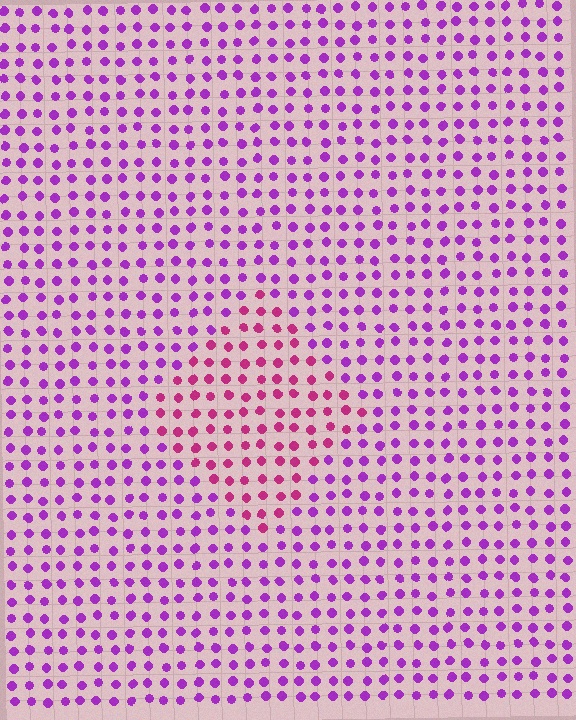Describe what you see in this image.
The image is filled with small purple elements in a uniform arrangement. A diamond-shaped region is visible where the elements are tinted to a slightly different hue, forming a subtle color boundary.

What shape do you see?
I see a diamond.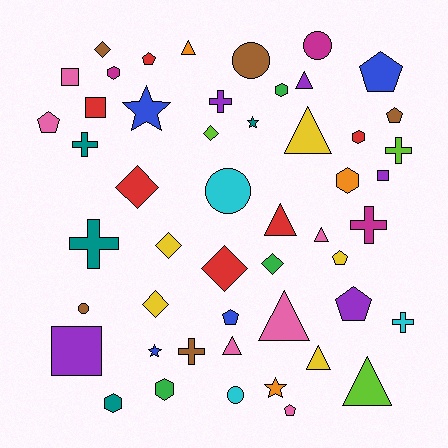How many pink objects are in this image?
There are 6 pink objects.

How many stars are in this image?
There are 4 stars.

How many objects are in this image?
There are 50 objects.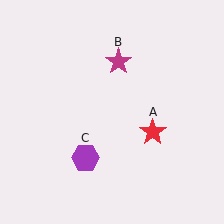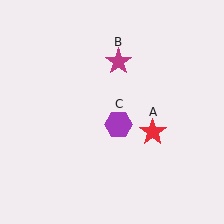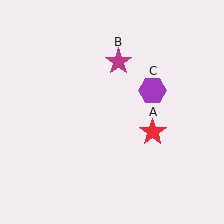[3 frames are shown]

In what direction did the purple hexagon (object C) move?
The purple hexagon (object C) moved up and to the right.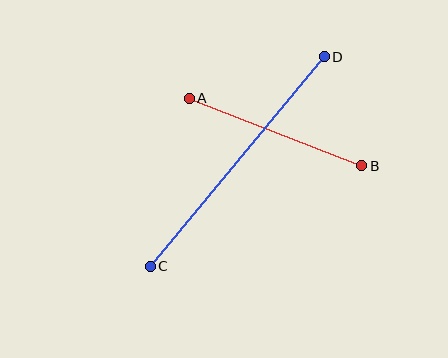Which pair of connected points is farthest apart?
Points C and D are farthest apart.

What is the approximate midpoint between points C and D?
The midpoint is at approximately (237, 161) pixels.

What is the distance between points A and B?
The distance is approximately 185 pixels.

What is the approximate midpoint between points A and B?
The midpoint is at approximately (276, 132) pixels.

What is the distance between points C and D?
The distance is approximately 272 pixels.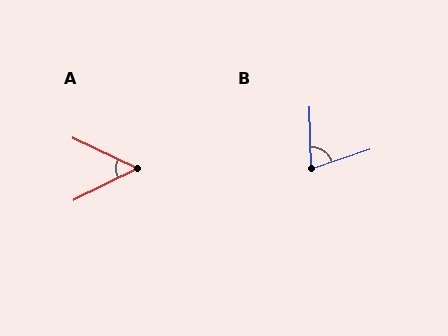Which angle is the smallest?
A, at approximately 52 degrees.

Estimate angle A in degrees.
Approximately 52 degrees.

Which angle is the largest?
B, at approximately 73 degrees.